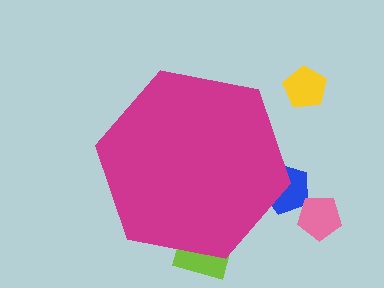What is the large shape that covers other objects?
A magenta hexagon.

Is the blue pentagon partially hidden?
Yes, the blue pentagon is partially hidden behind the magenta hexagon.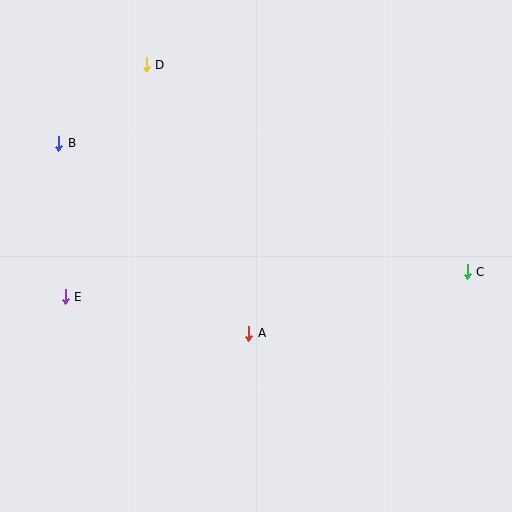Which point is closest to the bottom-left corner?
Point E is closest to the bottom-left corner.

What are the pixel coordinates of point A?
Point A is at (249, 333).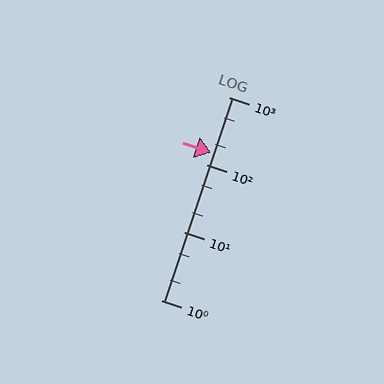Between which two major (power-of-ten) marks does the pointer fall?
The pointer is between 100 and 1000.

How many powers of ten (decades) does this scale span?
The scale spans 3 decades, from 1 to 1000.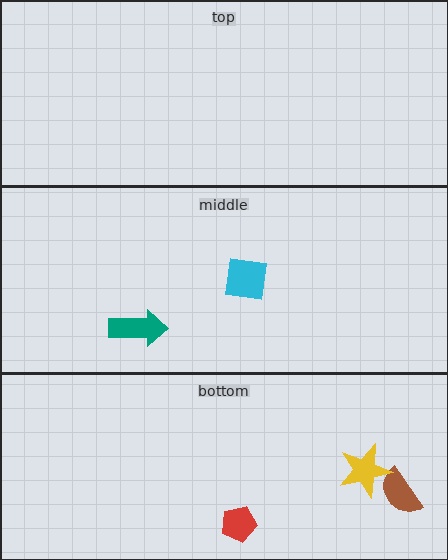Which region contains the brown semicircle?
The bottom region.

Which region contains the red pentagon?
The bottom region.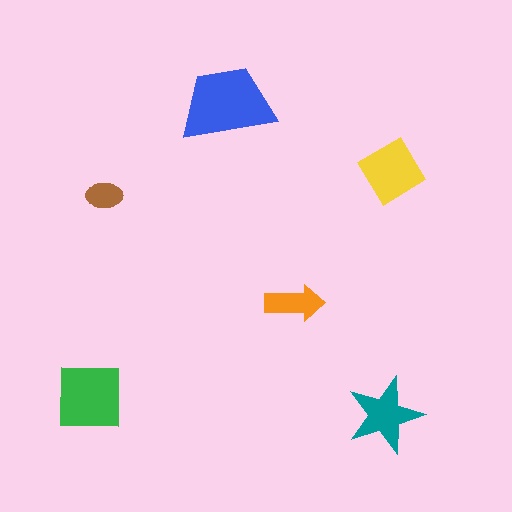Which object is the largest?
The blue trapezoid.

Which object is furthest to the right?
The yellow diamond is rightmost.